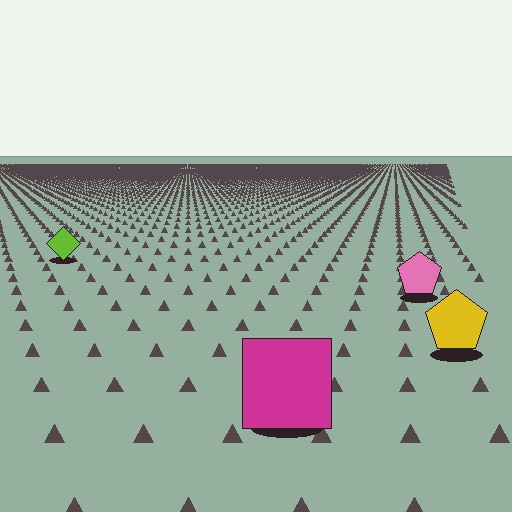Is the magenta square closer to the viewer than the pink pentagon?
Yes. The magenta square is closer — you can tell from the texture gradient: the ground texture is coarser near it.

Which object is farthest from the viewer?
The lime diamond is farthest from the viewer. It appears smaller and the ground texture around it is denser.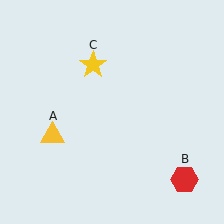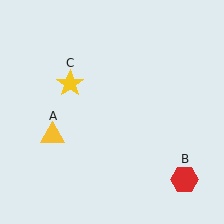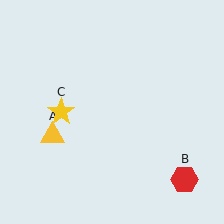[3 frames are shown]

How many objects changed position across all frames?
1 object changed position: yellow star (object C).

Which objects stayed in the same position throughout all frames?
Yellow triangle (object A) and red hexagon (object B) remained stationary.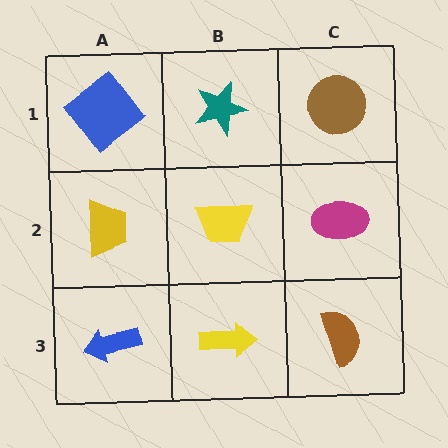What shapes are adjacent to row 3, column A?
A yellow trapezoid (row 2, column A), a yellow arrow (row 3, column B).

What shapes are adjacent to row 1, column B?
A yellow trapezoid (row 2, column B), a blue diamond (row 1, column A), a brown circle (row 1, column C).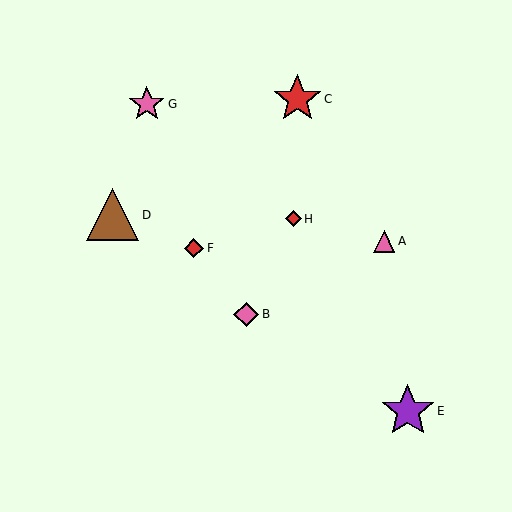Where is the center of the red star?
The center of the red star is at (297, 99).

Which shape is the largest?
The purple star (labeled E) is the largest.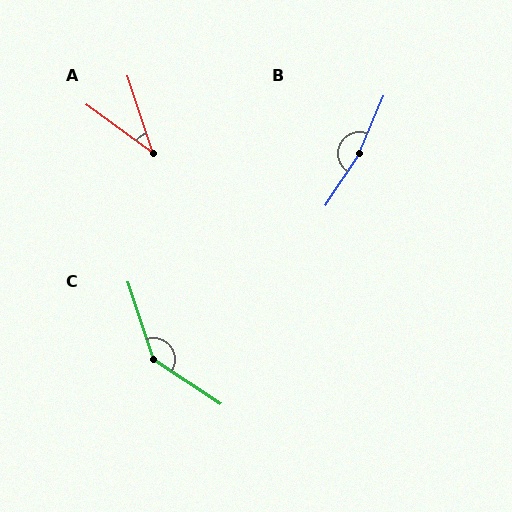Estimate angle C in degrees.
Approximately 141 degrees.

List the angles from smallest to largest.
A (36°), C (141°), B (170°).